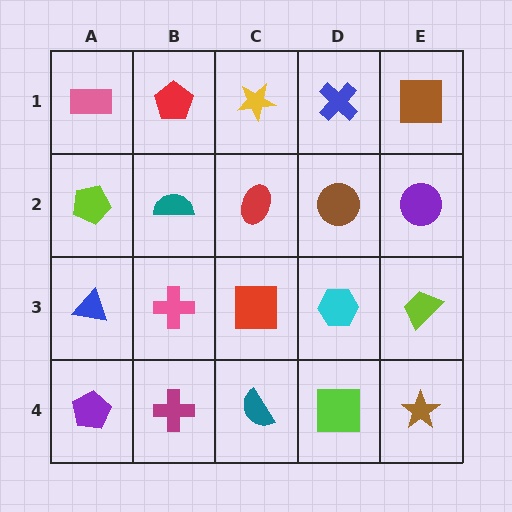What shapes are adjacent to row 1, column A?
A lime pentagon (row 2, column A), a red pentagon (row 1, column B).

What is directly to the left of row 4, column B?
A purple pentagon.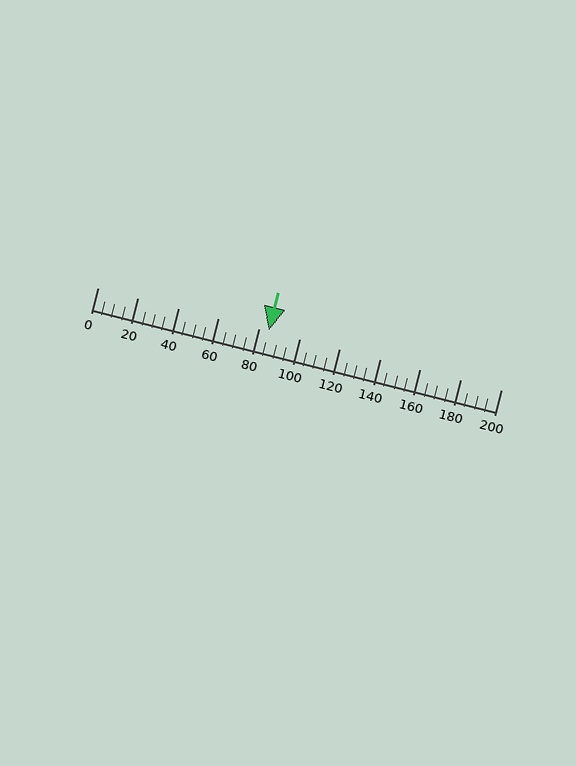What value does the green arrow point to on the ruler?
The green arrow points to approximately 85.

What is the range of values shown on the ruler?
The ruler shows values from 0 to 200.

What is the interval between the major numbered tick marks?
The major tick marks are spaced 20 units apart.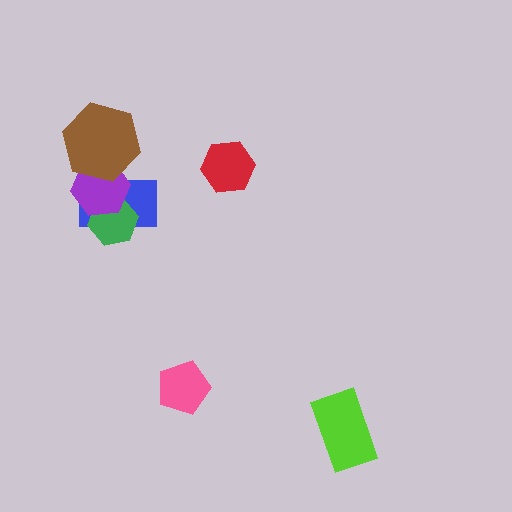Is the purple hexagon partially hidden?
Yes, it is partially covered by another shape.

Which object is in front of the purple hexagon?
The brown hexagon is in front of the purple hexagon.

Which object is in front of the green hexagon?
The purple hexagon is in front of the green hexagon.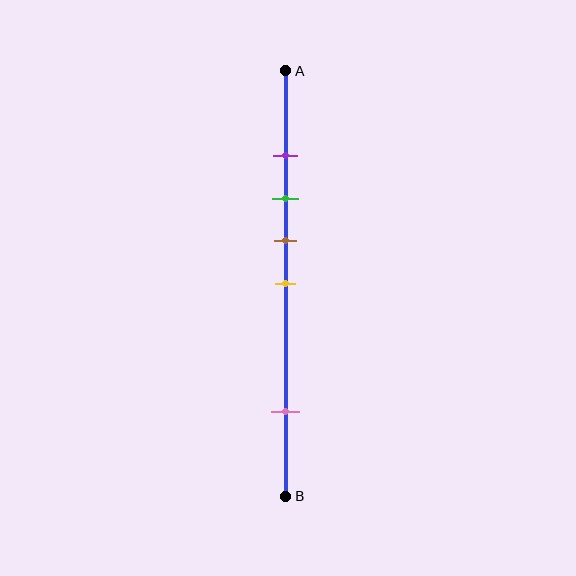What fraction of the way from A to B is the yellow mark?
The yellow mark is approximately 50% (0.5) of the way from A to B.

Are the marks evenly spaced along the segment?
No, the marks are not evenly spaced.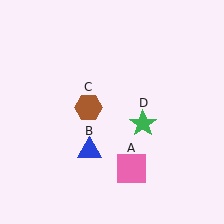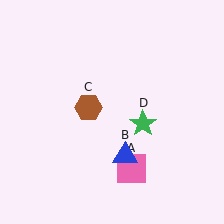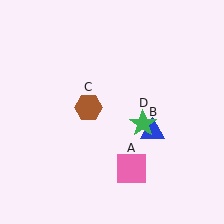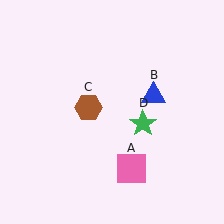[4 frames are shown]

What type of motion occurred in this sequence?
The blue triangle (object B) rotated counterclockwise around the center of the scene.